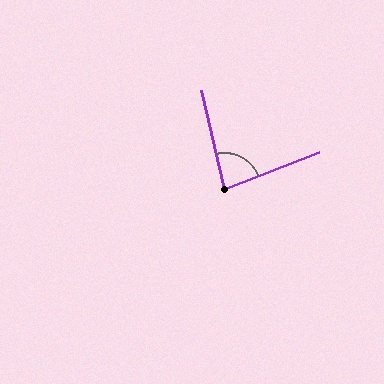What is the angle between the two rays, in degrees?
Approximately 82 degrees.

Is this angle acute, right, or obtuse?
It is acute.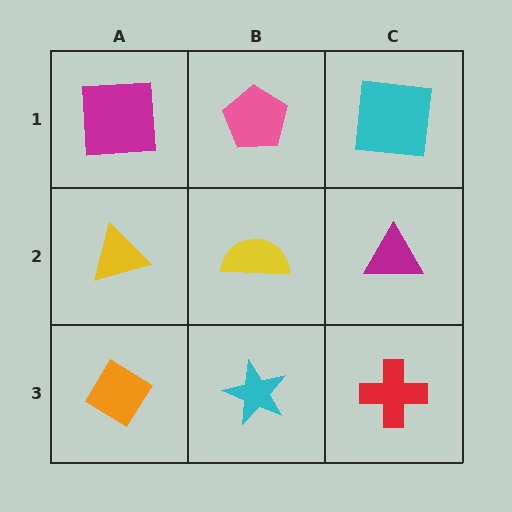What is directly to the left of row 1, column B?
A magenta square.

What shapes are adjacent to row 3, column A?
A yellow triangle (row 2, column A), a cyan star (row 3, column B).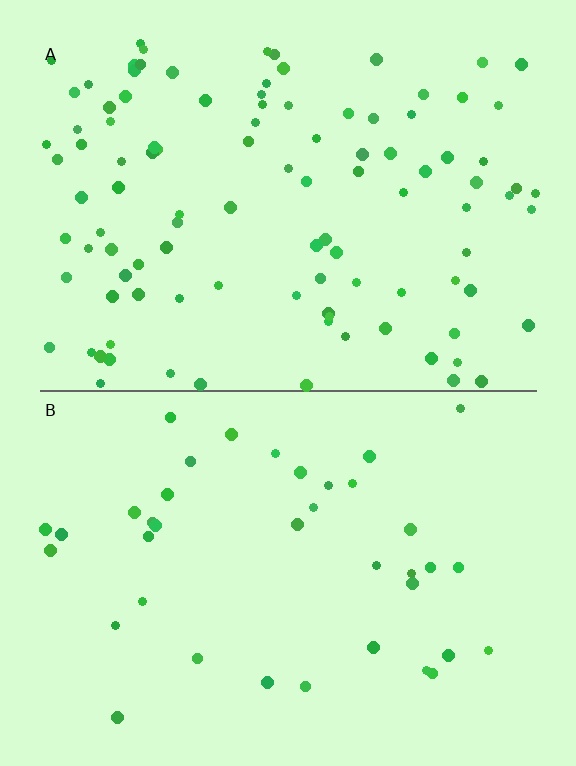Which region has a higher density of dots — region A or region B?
A (the top).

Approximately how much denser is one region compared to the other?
Approximately 2.7× — region A over region B.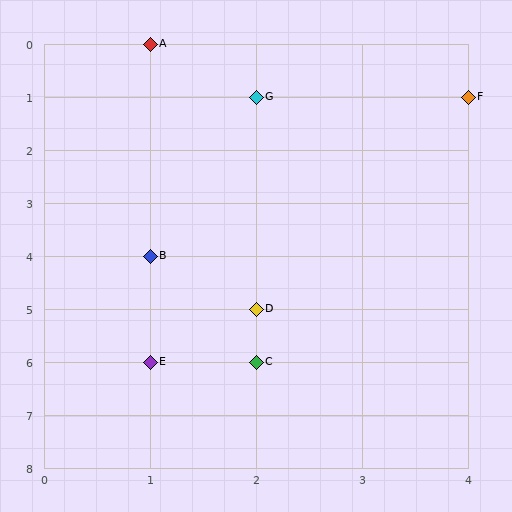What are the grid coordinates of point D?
Point D is at grid coordinates (2, 5).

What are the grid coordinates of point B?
Point B is at grid coordinates (1, 4).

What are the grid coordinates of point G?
Point G is at grid coordinates (2, 1).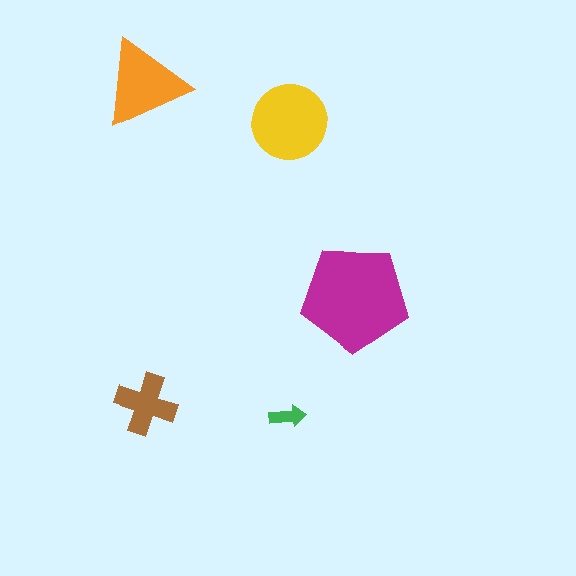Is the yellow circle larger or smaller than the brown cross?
Larger.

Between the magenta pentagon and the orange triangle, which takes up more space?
The magenta pentagon.